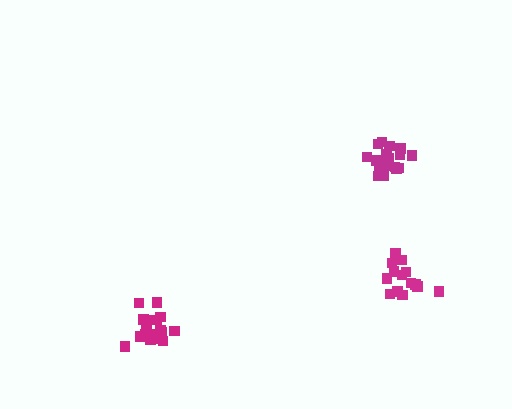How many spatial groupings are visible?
There are 3 spatial groupings.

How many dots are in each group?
Group 1: 18 dots, Group 2: 19 dots, Group 3: 14 dots (51 total).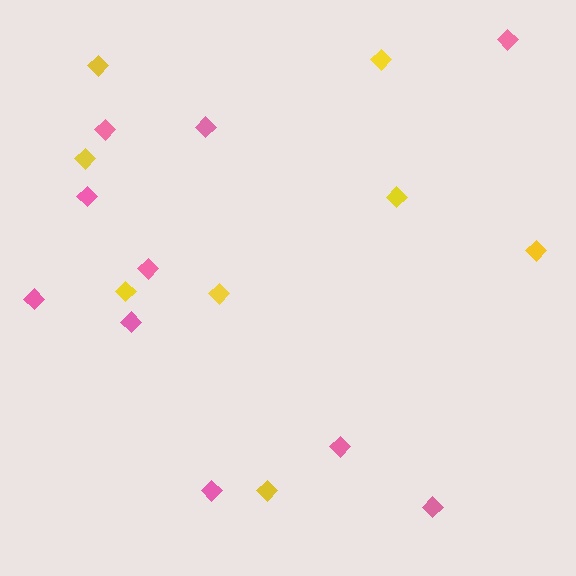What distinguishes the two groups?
There are 2 groups: one group of yellow diamonds (8) and one group of pink diamonds (10).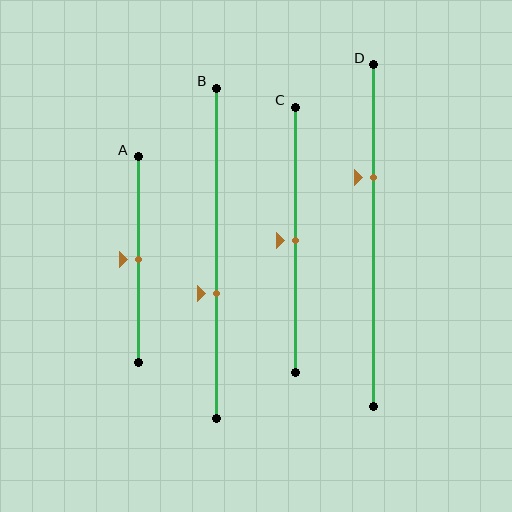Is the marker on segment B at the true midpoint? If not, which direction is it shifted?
No, the marker on segment B is shifted downward by about 12% of the segment length.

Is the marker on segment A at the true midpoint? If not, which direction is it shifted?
Yes, the marker on segment A is at the true midpoint.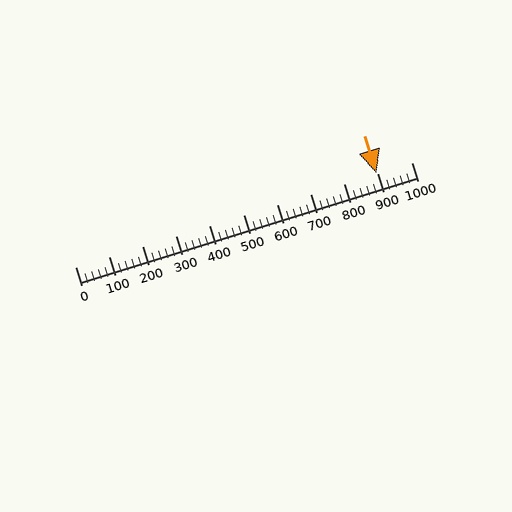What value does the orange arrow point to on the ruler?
The orange arrow points to approximately 896.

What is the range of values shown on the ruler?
The ruler shows values from 0 to 1000.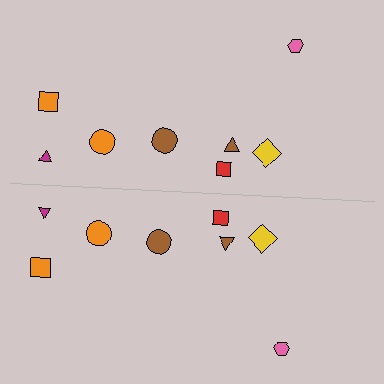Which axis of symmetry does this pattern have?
The pattern has a horizontal axis of symmetry running through the center of the image.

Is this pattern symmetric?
Yes, this pattern has bilateral (reflection) symmetry.